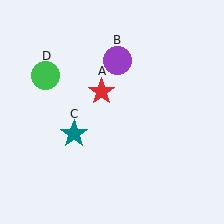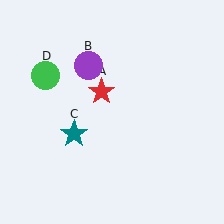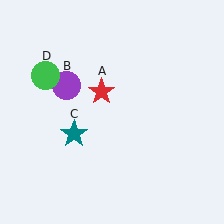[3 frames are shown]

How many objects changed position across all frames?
1 object changed position: purple circle (object B).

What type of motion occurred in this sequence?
The purple circle (object B) rotated counterclockwise around the center of the scene.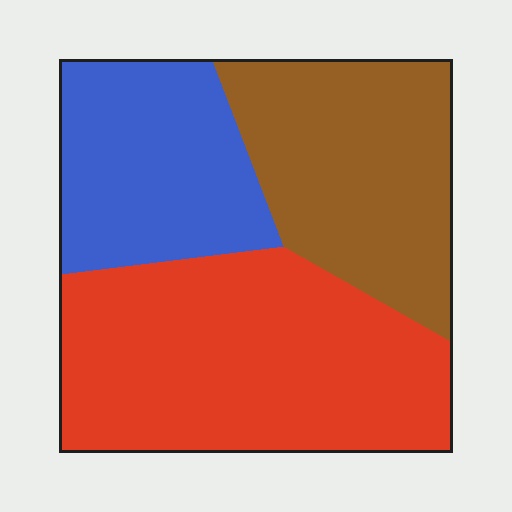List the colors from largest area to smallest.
From largest to smallest: red, brown, blue.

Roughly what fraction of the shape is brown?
Brown covers around 30% of the shape.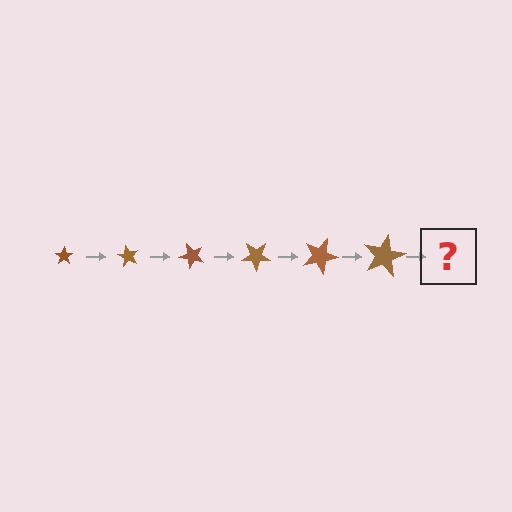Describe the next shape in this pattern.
It should be a star, larger than the previous one and rotated 360 degrees from the start.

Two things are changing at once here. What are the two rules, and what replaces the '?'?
The two rules are that the star grows larger each step and it rotates 60 degrees each step. The '?' should be a star, larger than the previous one and rotated 360 degrees from the start.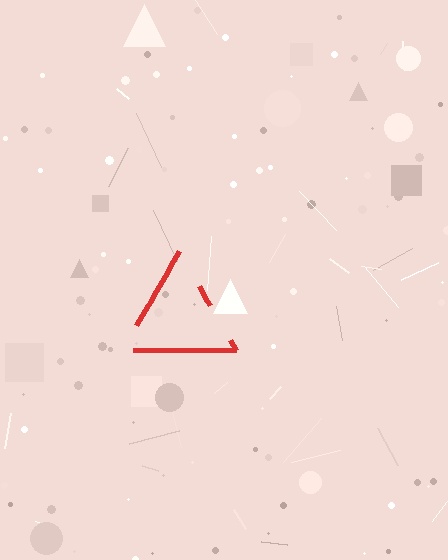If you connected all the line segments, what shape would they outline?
They would outline a triangle.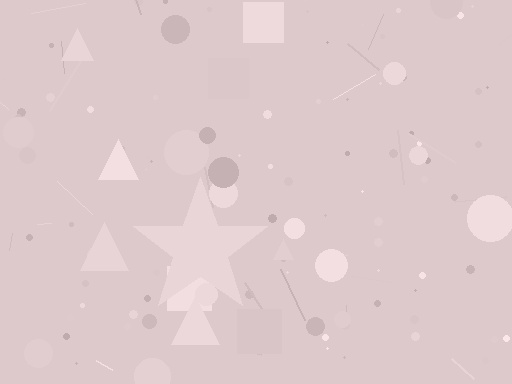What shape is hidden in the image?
A star is hidden in the image.